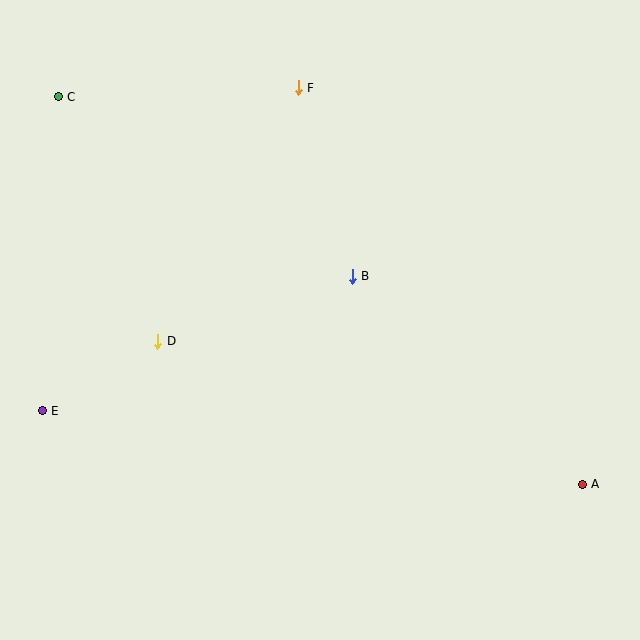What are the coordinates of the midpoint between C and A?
The midpoint between C and A is at (320, 290).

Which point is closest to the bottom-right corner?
Point A is closest to the bottom-right corner.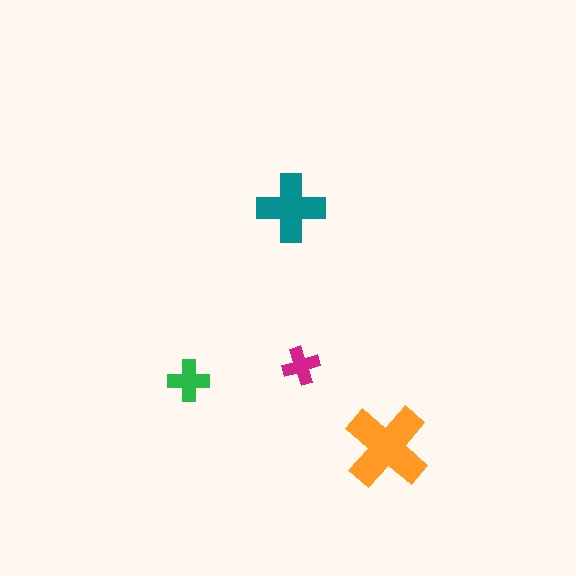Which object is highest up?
The teal cross is topmost.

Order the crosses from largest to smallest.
the orange one, the teal one, the green one, the magenta one.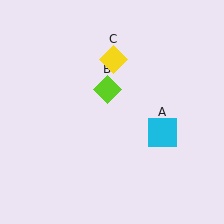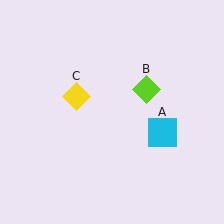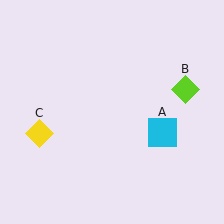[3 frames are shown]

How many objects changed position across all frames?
2 objects changed position: lime diamond (object B), yellow diamond (object C).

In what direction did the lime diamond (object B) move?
The lime diamond (object B) moved right.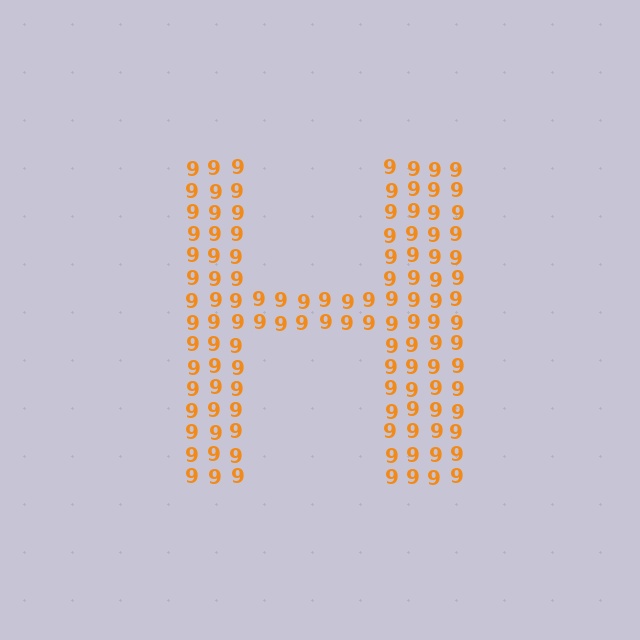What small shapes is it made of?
It is made of small digit 9's.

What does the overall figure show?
The overall figure shows the letter H.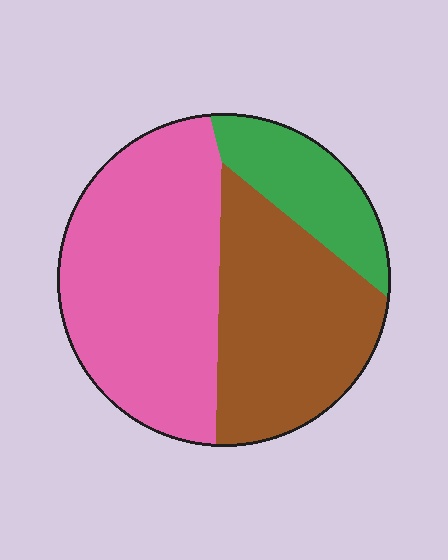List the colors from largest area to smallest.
From largest to smallest: pink, brown, green.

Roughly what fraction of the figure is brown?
Brown takes up about three eighths (3/8) of the figure.